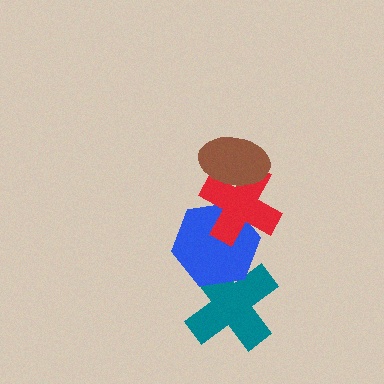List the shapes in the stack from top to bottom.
From top to bottom: the brown ellipse, the red cross, the blue hexagon, the teal cross.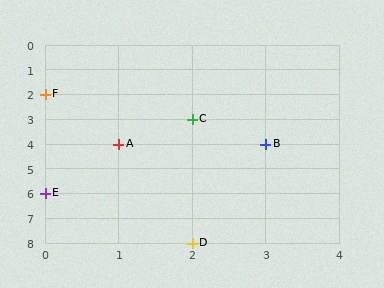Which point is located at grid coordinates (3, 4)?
Point B is at (3, 4).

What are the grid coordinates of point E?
Point E is at grid coordinates (0, 6).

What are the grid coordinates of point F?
Point F is at grid coordinates (0, 2).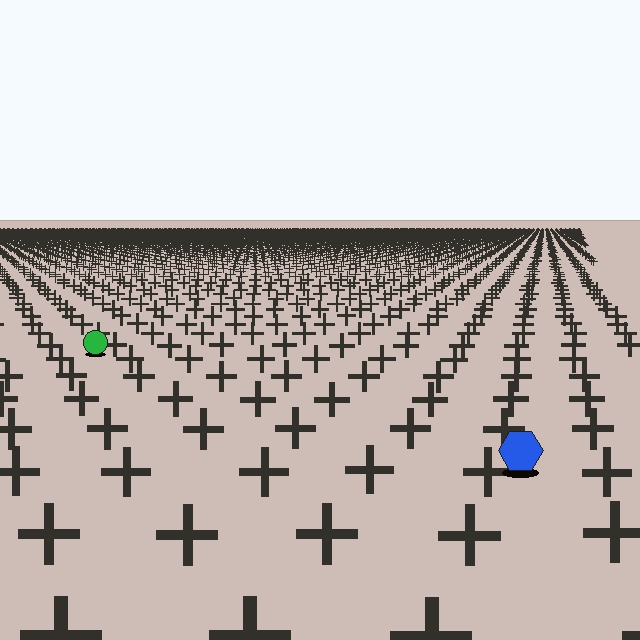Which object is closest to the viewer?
The blue hexagon is closest. The texture marks near it are larger and more spread out.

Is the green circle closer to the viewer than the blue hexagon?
No. The blue hexagon is closer — you can tell from the texture gradient: the ground texture is coarser near it.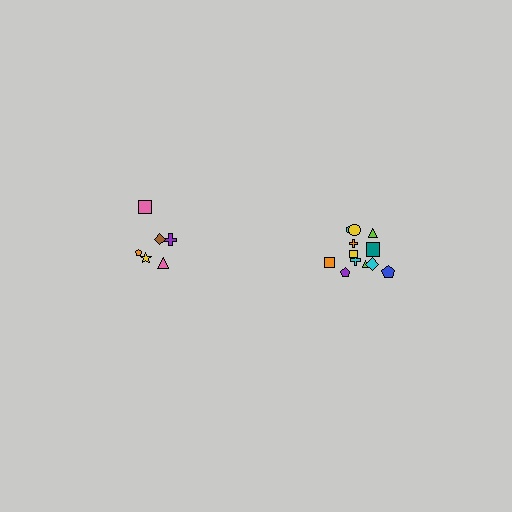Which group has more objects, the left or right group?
The right group.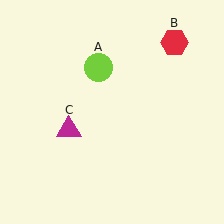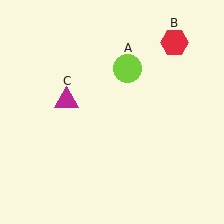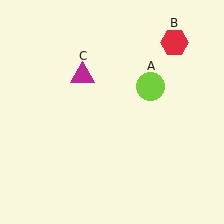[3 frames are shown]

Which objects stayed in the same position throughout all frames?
Red hexagon (object B) remained stationary.